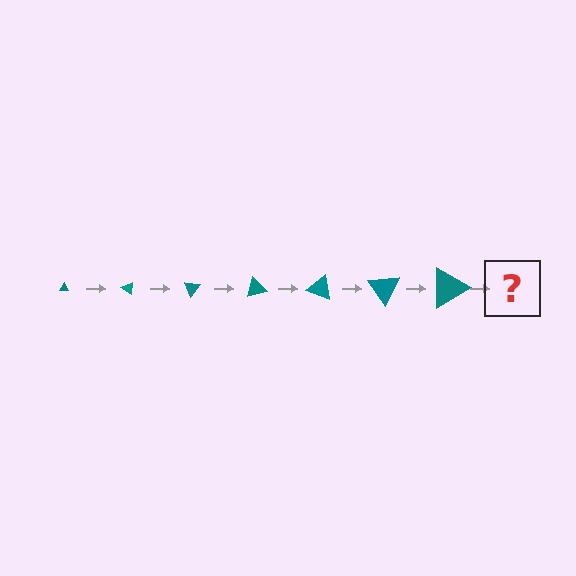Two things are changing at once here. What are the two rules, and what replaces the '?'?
The two rules are that the triangle grows larger each step and it rotates 35 degrees each step. The '?' should be a triangle, larger than the previous one and rotated 245 degrees from the start.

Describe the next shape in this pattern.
It should be a triangle, larger than the previous one and rotated 245 degrees from the start.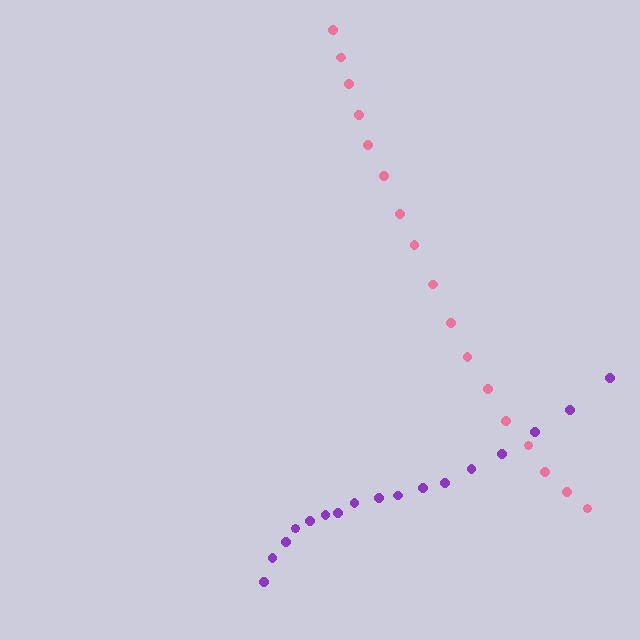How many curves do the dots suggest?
There are 2 distinct paths.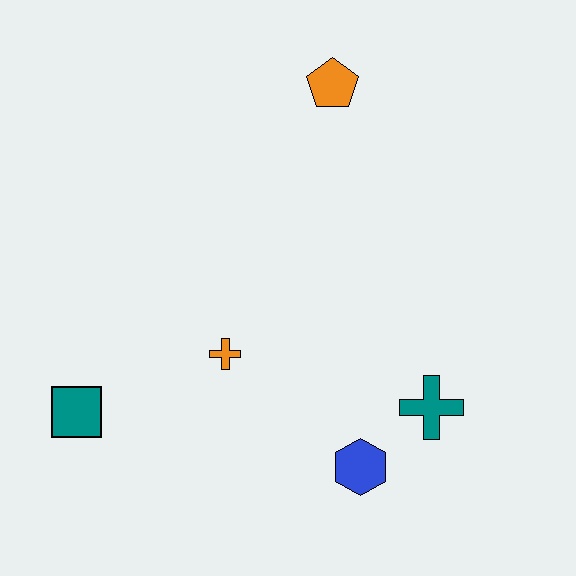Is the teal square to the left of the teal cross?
Yes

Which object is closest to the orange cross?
The teal square is closest to the orange cross.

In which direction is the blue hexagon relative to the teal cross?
The blue hexagon is to the left of the teal cross.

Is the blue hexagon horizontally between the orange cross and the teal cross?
Yes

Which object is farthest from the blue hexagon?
The orange pentagon is farthest from the blue hexagon.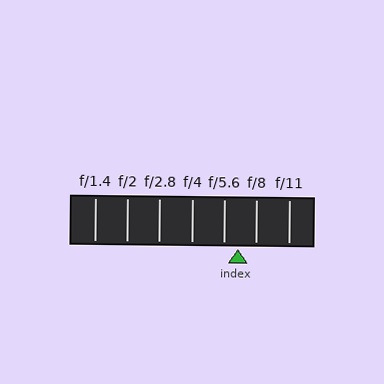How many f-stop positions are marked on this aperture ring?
There are 7 f-stop positions marked.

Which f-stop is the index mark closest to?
The index mark is closest to f/5.6.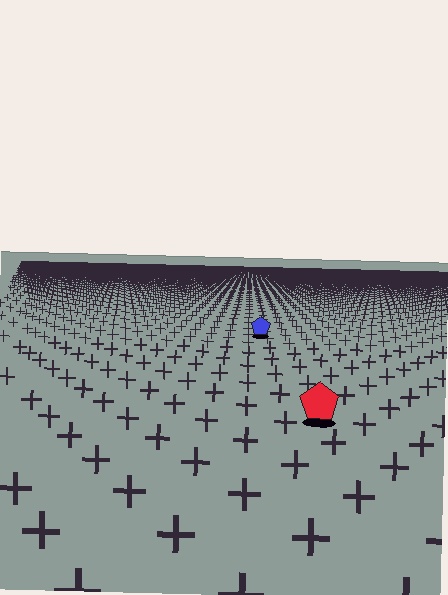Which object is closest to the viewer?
The red pentagon is closest. The texture marks near it are larger and more spread out.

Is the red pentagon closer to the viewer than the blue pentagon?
Yes. The red pentagon is closer — you can tell from the texture gradient: the ground texture is coarser near it.